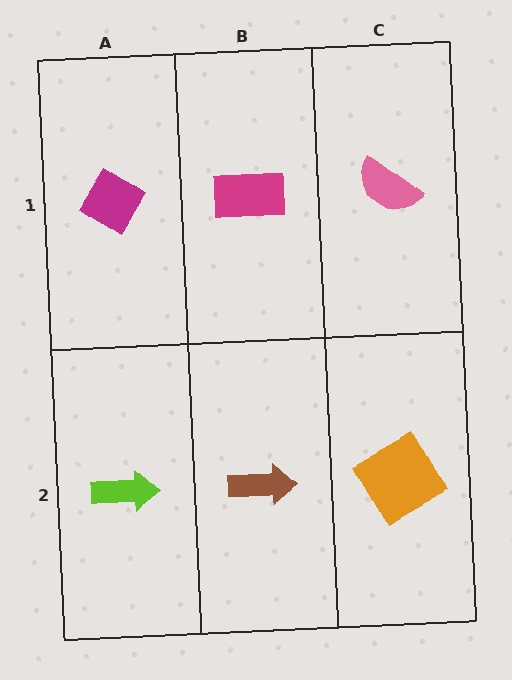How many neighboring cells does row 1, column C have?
2.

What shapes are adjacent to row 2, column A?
A magenta diamond (row 1, column A), a brown arrow (row 2, column B).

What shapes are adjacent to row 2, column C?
A pink semicircle (row 1, column C), a brown arrow (row 2, column B).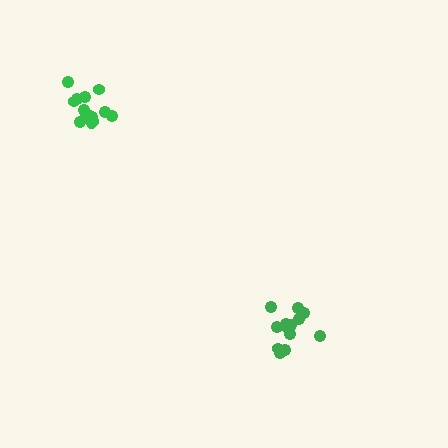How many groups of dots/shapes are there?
There are 2 groups.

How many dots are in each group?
Group 1: 13 dots, Group 2: 14 dots (27 total).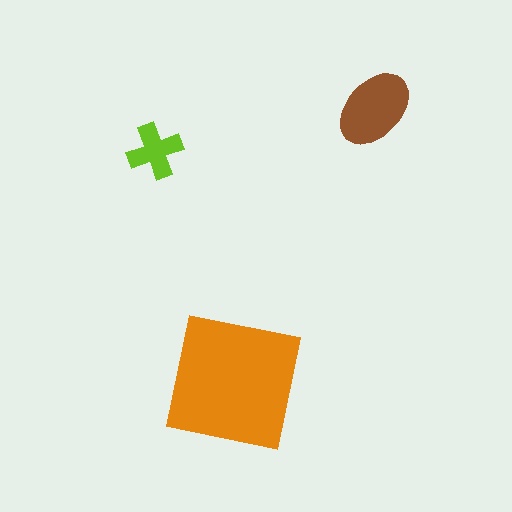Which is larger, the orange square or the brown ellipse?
The orange square.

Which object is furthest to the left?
The lime cross is leftmost.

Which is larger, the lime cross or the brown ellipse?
The brown ellipse.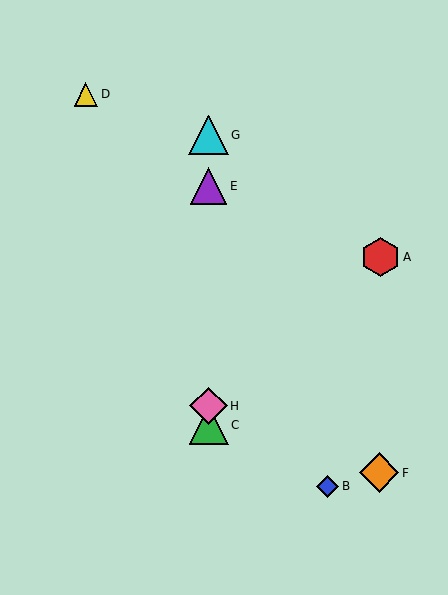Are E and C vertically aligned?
Yes, both are at x≈209.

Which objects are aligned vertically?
Objects C, E, G, H are aligned vertically.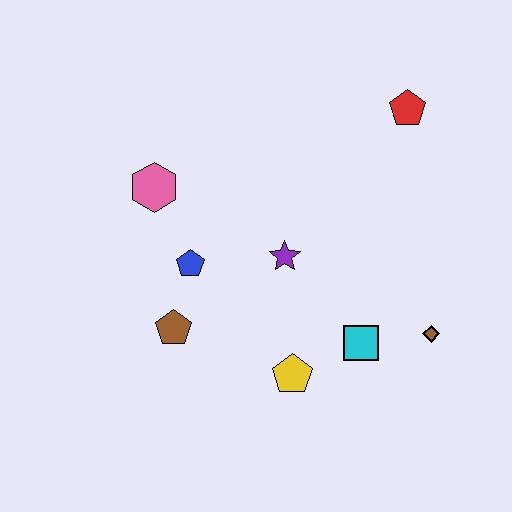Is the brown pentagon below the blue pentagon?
Yes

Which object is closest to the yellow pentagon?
The cyan square is closest to the yellow pentagon.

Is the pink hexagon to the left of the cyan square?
Yes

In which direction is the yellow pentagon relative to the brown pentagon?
The yellow pentagon is to the right of the brown pentagon.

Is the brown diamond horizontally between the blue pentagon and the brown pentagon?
No